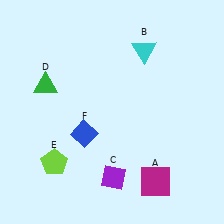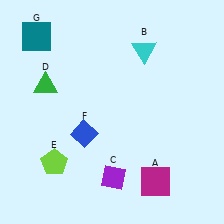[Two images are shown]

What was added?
A teal square (G) was added in Image 2.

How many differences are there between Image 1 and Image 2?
There is 1 difference between the two images.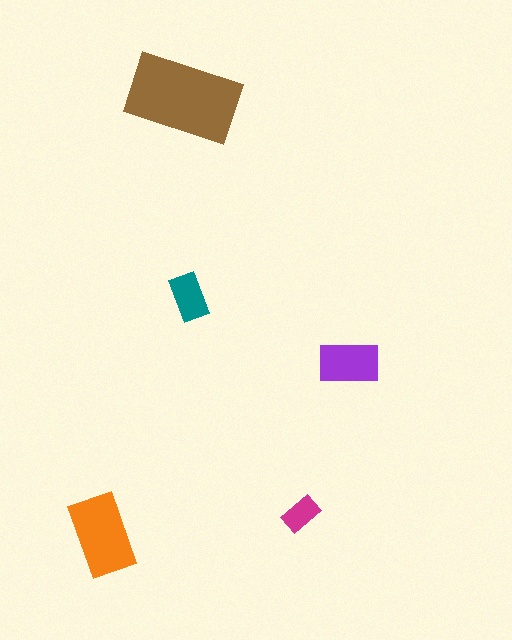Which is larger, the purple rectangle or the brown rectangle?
The brown one.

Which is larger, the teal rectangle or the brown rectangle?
The brown one.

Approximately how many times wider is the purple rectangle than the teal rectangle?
About 1.5 times wider.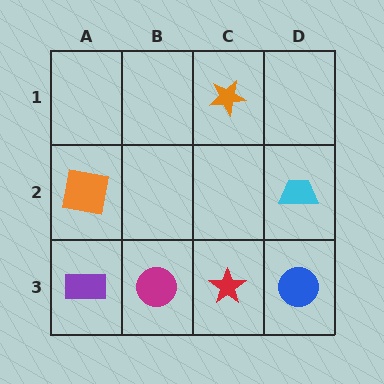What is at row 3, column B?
A magenta circle.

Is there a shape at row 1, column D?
No, that cell is empty.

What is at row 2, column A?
An orange square.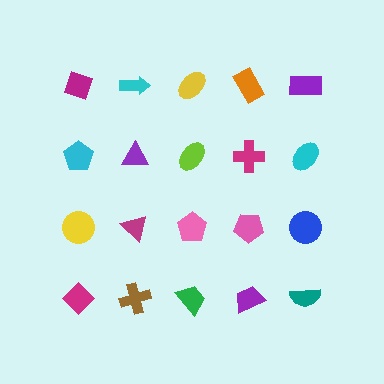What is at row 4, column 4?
A purple trapezoid.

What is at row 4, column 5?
A teal semicircle.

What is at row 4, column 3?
A green trapezoid.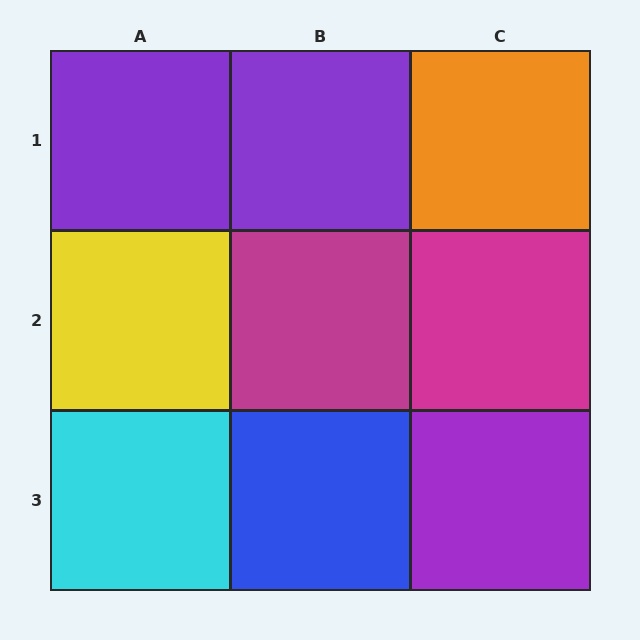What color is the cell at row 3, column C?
Purple.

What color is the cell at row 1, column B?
Purple.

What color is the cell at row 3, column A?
Cyan.